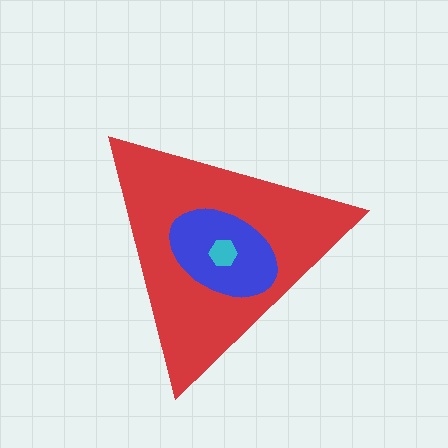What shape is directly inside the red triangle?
The blue ellipse.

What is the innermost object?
The cyan hexagon.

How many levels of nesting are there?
3.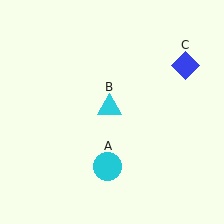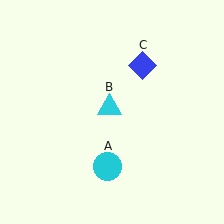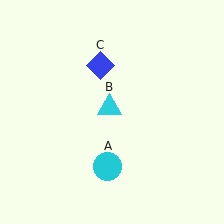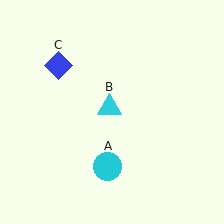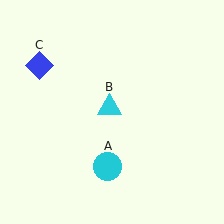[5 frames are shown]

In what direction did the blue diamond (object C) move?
The blue diamond (object C) moved left.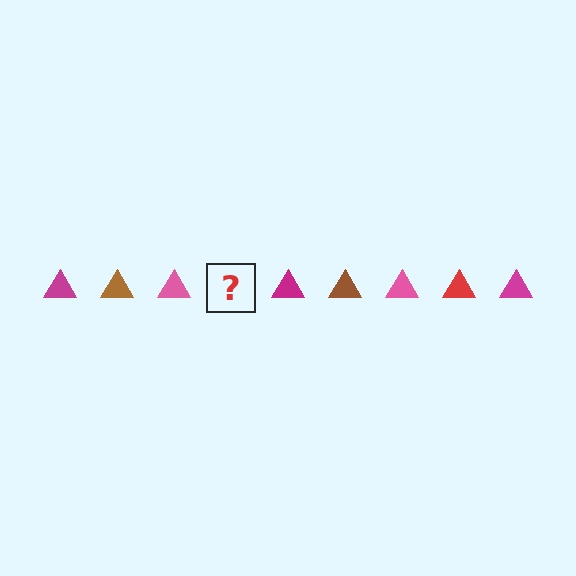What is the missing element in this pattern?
The missing element is a red triangle.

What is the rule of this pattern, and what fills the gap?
The rule is that the pattern cycles through magenta, brown, pink, red triangles. The gap should be filled with a red triangle.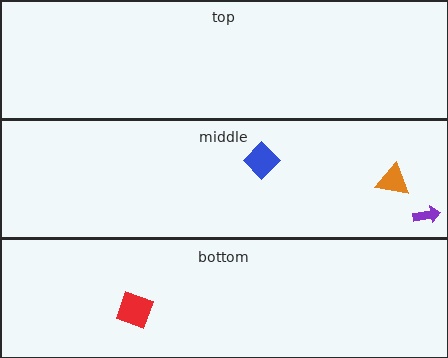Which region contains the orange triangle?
The middle region.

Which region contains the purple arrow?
The middle region.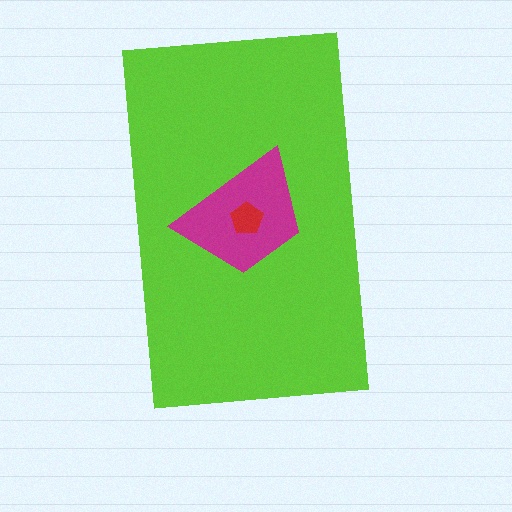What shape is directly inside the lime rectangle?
The magenta trapezoid.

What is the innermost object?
The red pentagon.